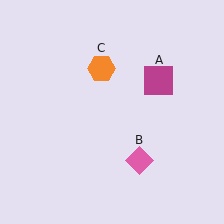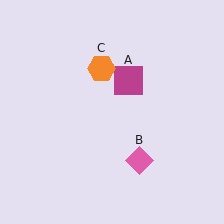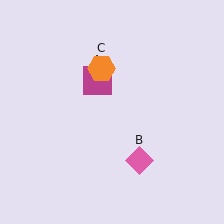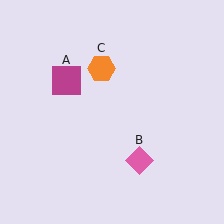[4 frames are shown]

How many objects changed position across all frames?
1 object changed position: magenta square (object A).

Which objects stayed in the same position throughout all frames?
Pink diamond (object B) and orange hexagon (object C) remained stationary.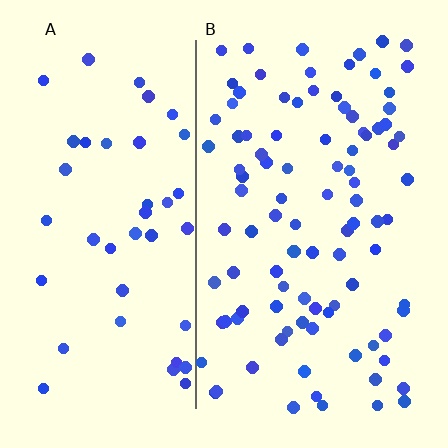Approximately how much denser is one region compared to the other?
Approximately 2.3× — region B over region A.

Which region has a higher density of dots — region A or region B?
B (the right).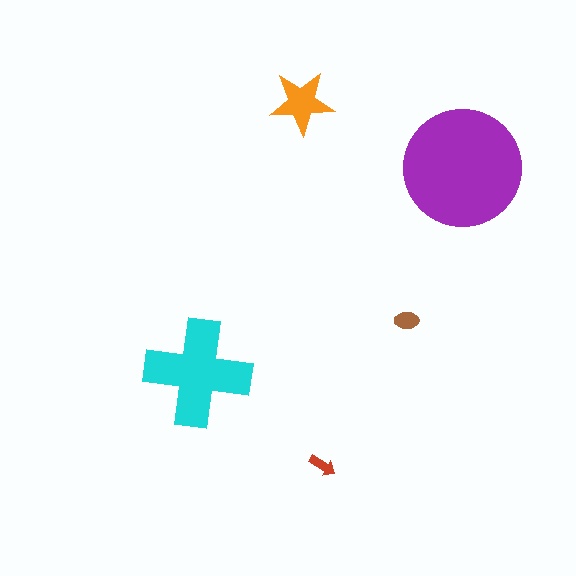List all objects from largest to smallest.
The purple circle, the cyan cross, the orange star, the brown ellipse, the red arrow.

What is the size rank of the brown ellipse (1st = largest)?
4th.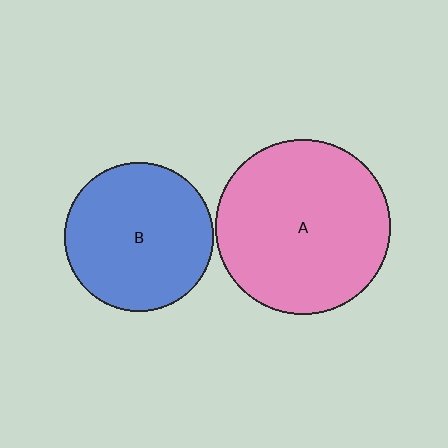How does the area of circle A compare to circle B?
Approximately 1.4 times.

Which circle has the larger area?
Circle A (pink).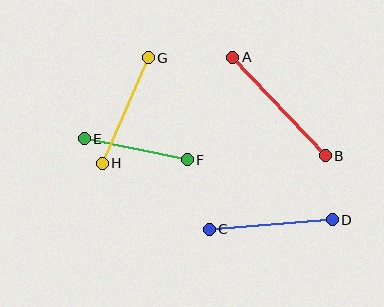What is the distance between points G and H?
The distance is approximately 115 pixels.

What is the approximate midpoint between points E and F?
The midpoint is at approximately (136, 149) pixels.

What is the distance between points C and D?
The distance is approximately 123 pixels.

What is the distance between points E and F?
The distance is approximately 105 pixels.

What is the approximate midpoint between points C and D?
The midpoint is at approximately (271, 225) pixels.